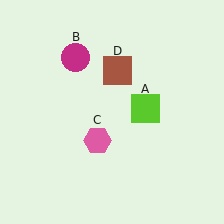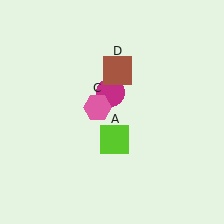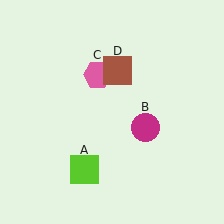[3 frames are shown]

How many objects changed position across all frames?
3 objects changed position: lime square (object A), magenta circle (object B), pink hexagon (object C).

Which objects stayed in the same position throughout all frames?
Brown square (object D) remained stationary.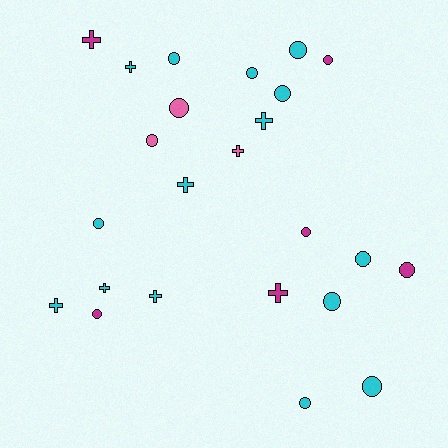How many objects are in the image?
There are 24 objects.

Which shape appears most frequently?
Circle, with 15 objects.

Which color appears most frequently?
Cyan, with 15 objects.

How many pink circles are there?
There are 2 pink circles.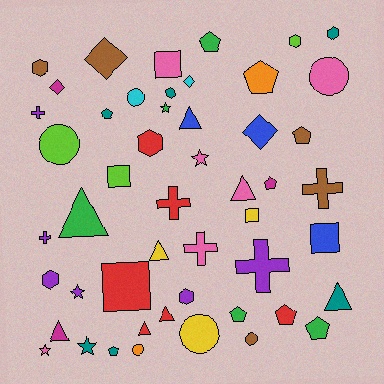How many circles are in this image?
There are 6 circles.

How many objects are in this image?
There are 50 objects.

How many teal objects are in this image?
There are 6 teal objects.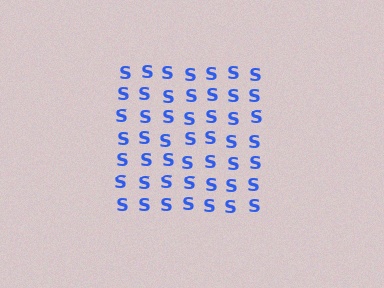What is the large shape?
The large shape is a square.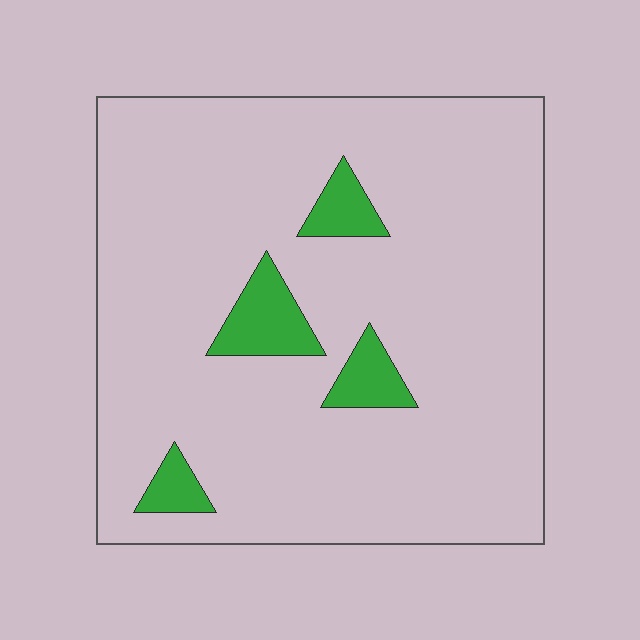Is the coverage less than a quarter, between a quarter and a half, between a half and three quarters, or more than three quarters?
Less than a quarter.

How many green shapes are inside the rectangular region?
4.